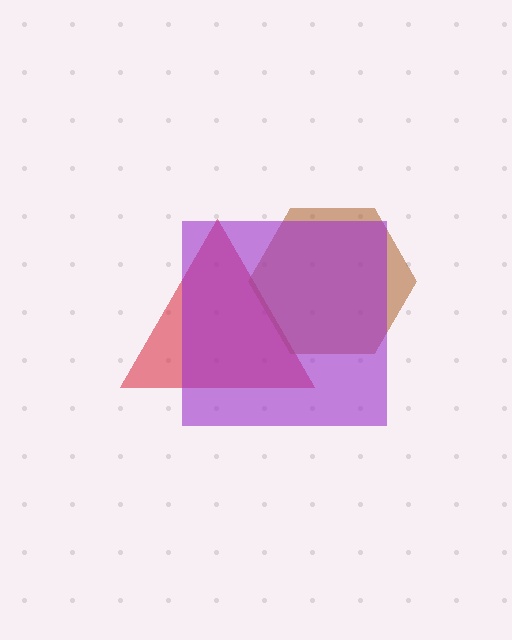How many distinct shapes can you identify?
There are 3 distinct shapes: a red triangle, a brown hexagon, a purple square.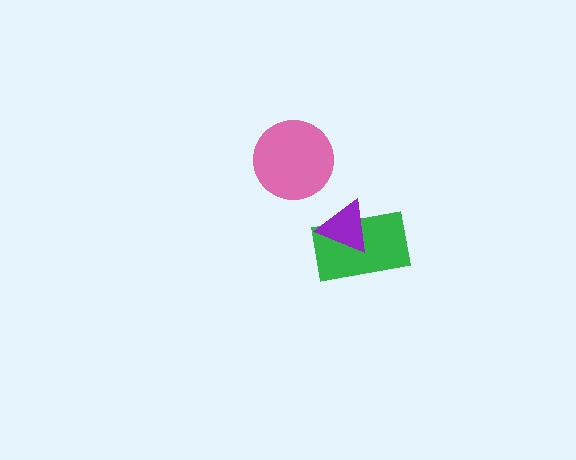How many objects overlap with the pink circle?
0 objects overlap with the pink circle.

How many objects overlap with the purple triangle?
1 object overlaps with the purple triangle.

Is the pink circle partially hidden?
No, no other shape covers it.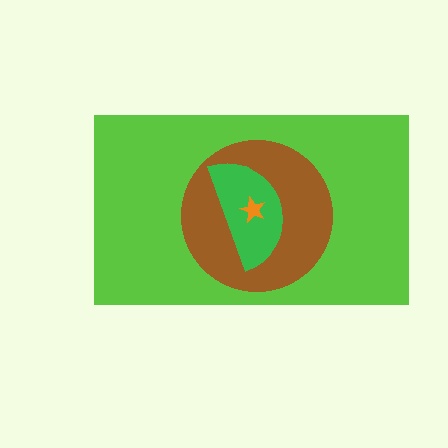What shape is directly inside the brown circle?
The green semicircle.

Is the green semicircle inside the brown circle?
Yes.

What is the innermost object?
The orange star.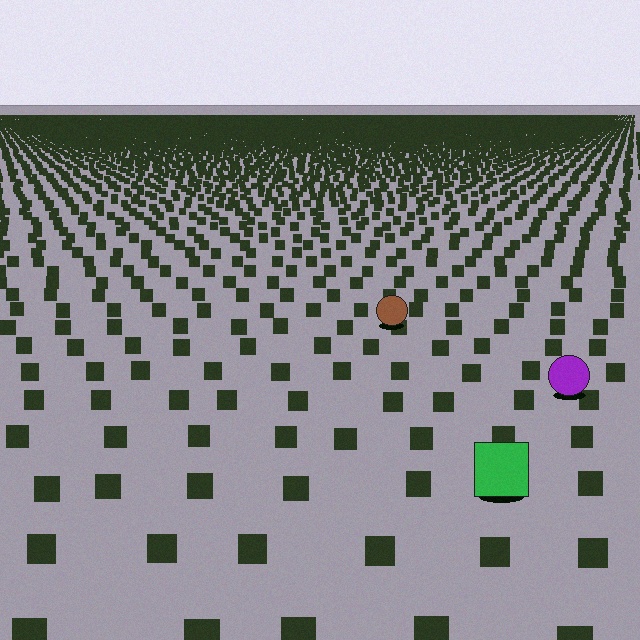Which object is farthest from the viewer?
The brown circle is farthest from the viewer. It appears smaller and the ground texture around it is denser.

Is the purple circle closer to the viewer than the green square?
No. The green square is closer — you can tell from the texture gradient: the ground texture is coarser near it.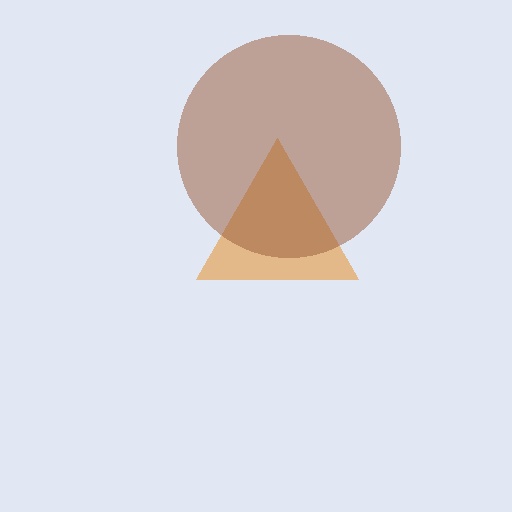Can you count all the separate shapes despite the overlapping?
Yes, there are 2 separate shapes.